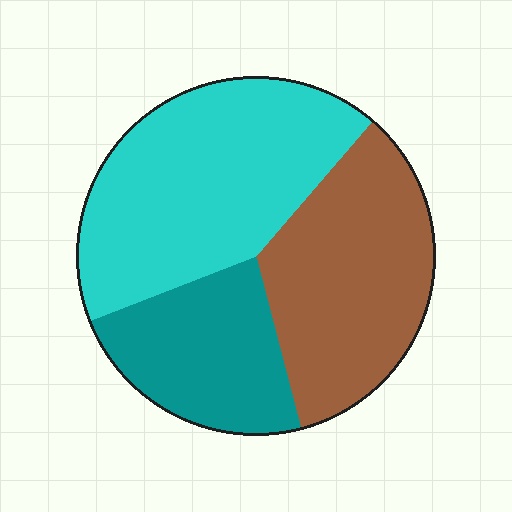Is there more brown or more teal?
Brown.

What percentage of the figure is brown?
Brown takes up about one third (1/3) of the figure.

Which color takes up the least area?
Teal, at roughly 25%.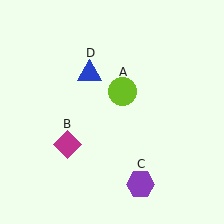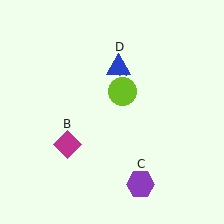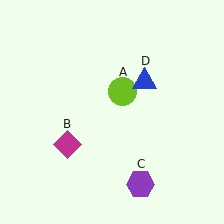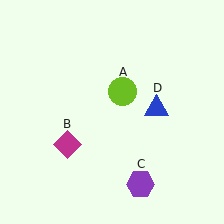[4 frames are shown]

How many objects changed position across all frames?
1 object changed position: blue triangle (object D).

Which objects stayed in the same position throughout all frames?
Lime circle (object A) and magenta diamond (object B) and purple hexagon (object C) remained stationary.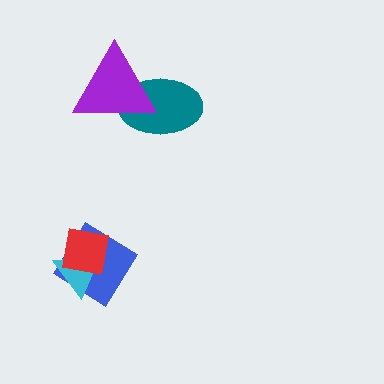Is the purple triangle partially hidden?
No, no other shape covers it.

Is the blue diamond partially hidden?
Yes, it is partially covered by another shape.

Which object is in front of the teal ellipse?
The purple triangle is in front of the teal ellipse.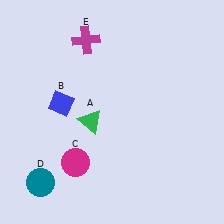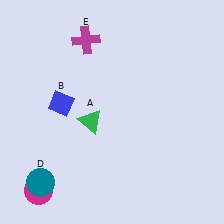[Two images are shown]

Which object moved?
The magenta circle (C) moved left.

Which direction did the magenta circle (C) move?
The magenta circle (C) moved left.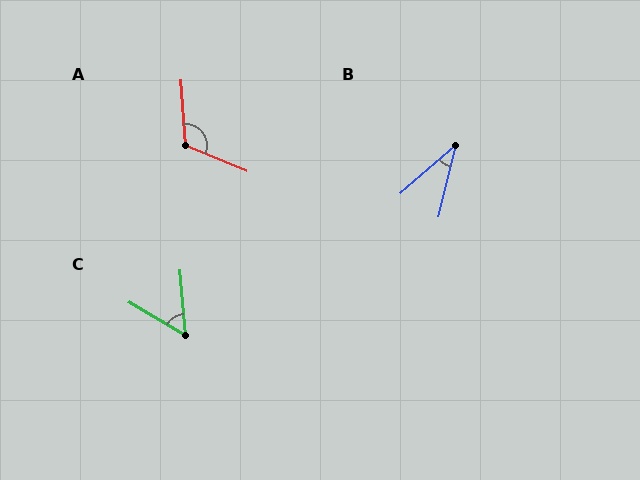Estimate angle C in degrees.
Approximately 55 degrees.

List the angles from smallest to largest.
B (35°), C (55°), A (117°).